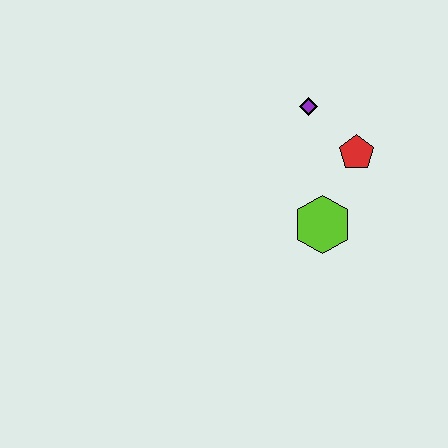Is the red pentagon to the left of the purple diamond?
No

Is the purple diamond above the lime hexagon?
Yes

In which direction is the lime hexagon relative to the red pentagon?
The lime hexagon is below the red pentagon.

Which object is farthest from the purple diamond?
The lime hexagon is farthest from the purple diamond.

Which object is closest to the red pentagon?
The purple diamond is closest to the red pentagon.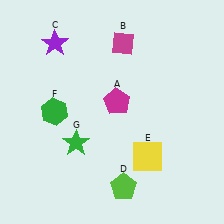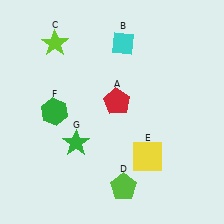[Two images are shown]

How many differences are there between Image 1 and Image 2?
There are 3 differences between the two images.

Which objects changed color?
A changed from magenta to red. B changed from magenta to cyan. C changed from purple to lime.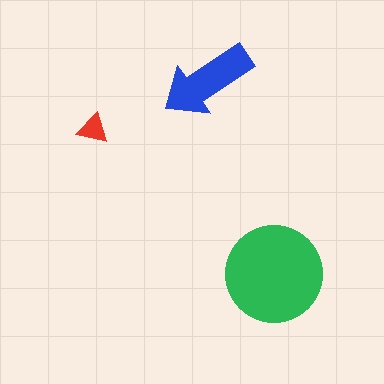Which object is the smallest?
The red triangle.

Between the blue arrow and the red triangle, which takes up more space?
The blue arrow.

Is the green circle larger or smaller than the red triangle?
Larger.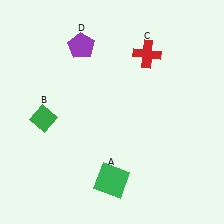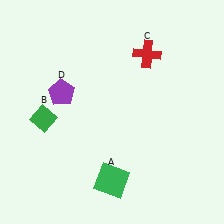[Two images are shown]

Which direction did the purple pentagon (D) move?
The purple pentagon (D) moved down.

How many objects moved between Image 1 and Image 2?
1 object moved between the two images.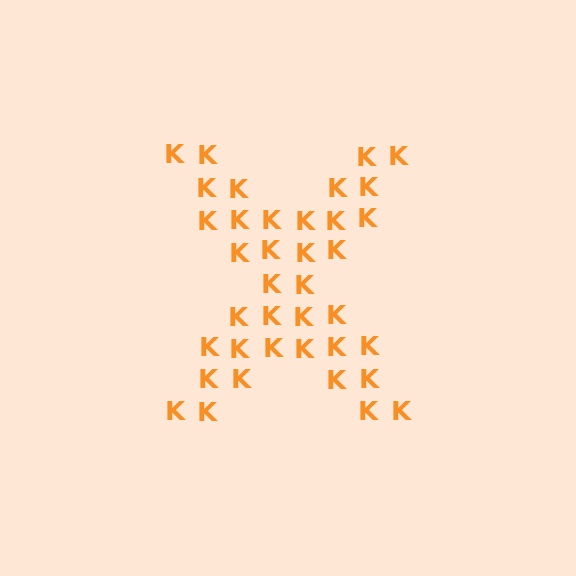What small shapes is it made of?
It is made of small letter K's.